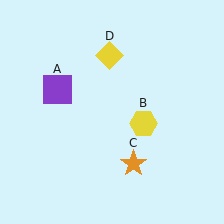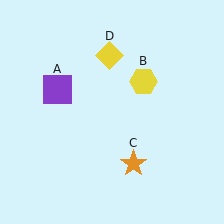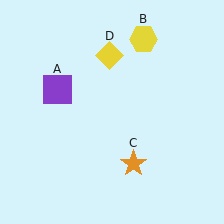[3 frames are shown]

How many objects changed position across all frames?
1 object changed position: yellow hexagon (object B).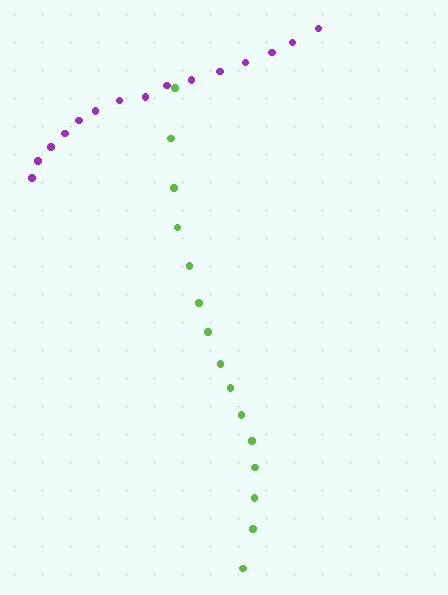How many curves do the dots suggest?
There are 2 distinct paths.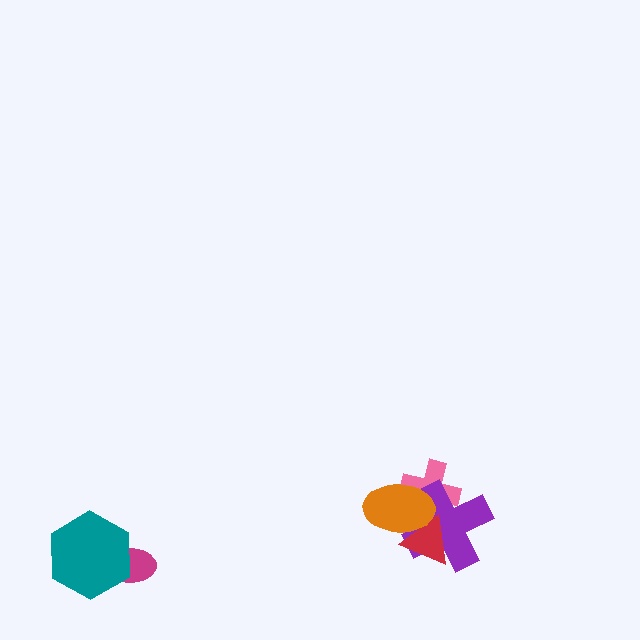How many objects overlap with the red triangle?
3 objects overlap with the red triangle.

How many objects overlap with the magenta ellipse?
1 object overlaps with the magenta ellipse.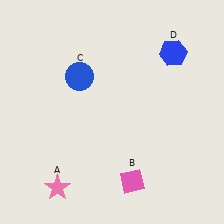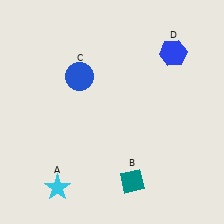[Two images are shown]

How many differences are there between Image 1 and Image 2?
There are 2 differences between the two images.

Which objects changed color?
A changed from pink to cyan. B changed from pink to teal.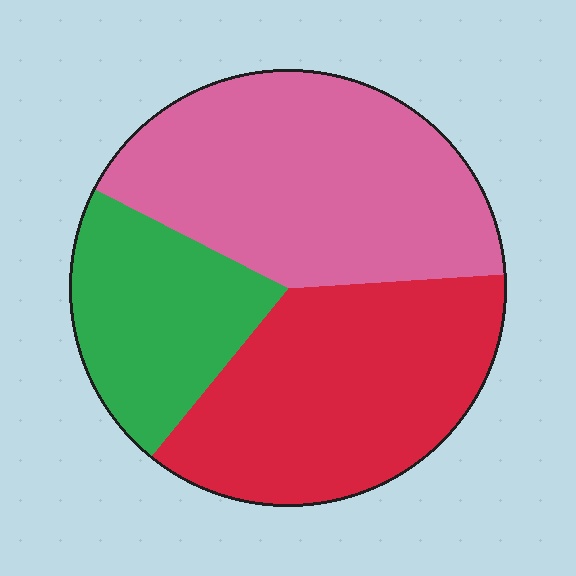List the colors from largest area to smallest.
From largest to smallest: pink, red, green.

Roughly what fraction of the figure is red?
Red takes up about three eighths (3/8) of the figure.